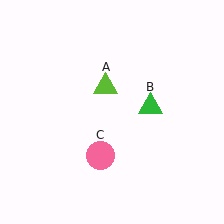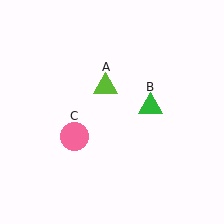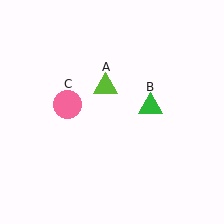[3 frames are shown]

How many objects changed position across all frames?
1 object changed position: pink circle (object C).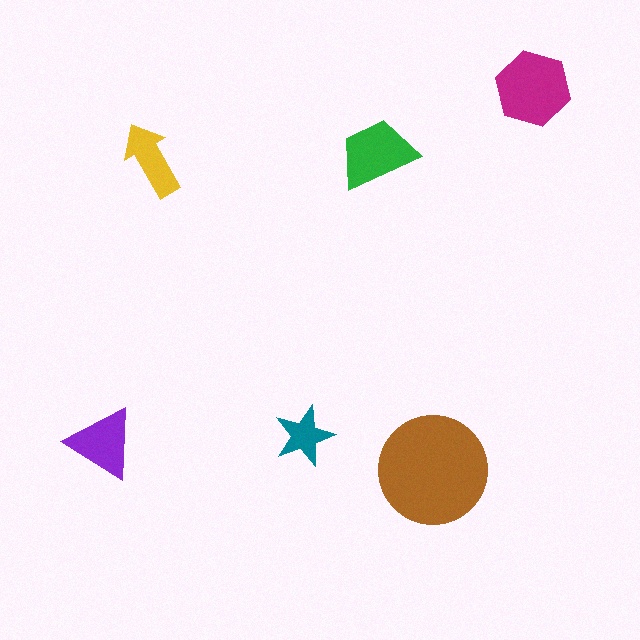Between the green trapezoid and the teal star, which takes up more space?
The green trapezoid.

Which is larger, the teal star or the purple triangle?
The purple triangle.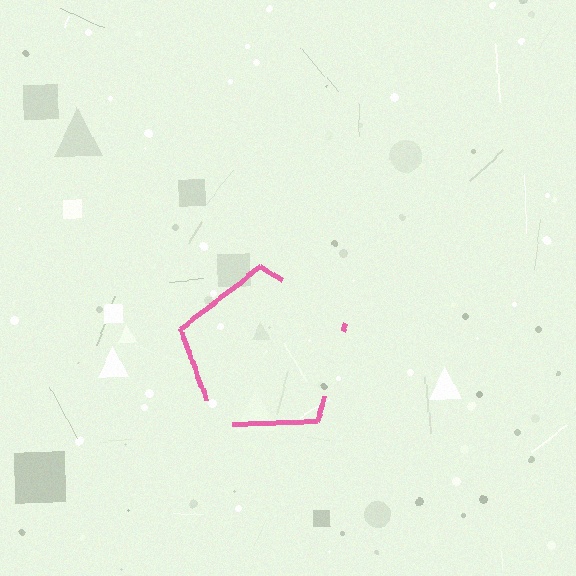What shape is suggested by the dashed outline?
The dashed outline suggests a pentagon.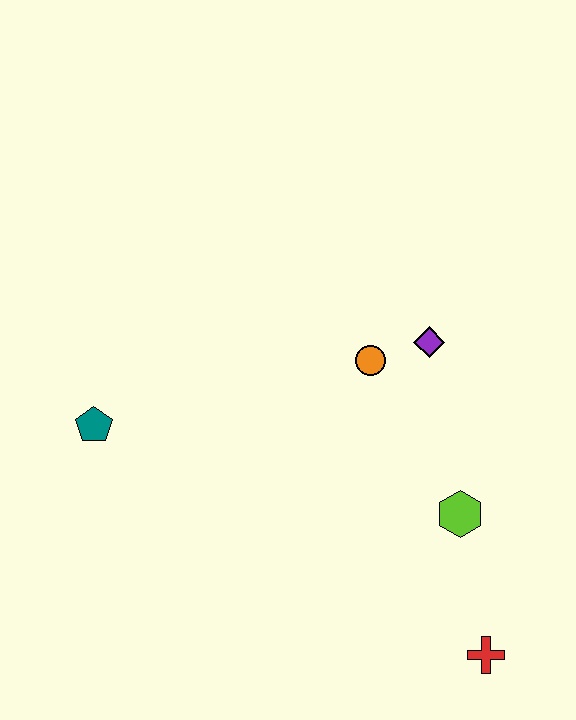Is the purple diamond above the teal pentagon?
Yes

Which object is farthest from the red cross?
The teal pentagon is farthest from the red cross.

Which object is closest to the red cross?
The lime hexagon is closest to the red cross.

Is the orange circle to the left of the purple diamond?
Yes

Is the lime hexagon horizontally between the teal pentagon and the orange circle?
No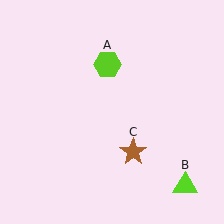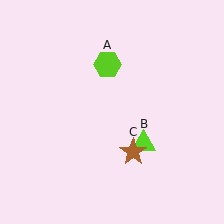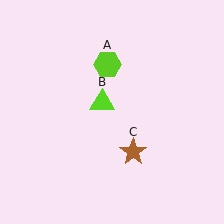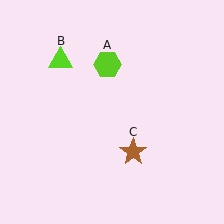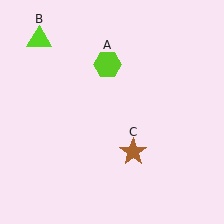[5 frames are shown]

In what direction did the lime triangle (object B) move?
The lime triangle (object B) moved up and to the left.